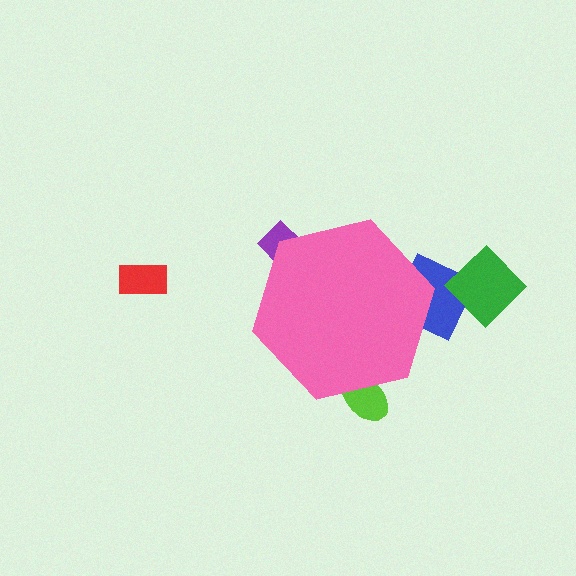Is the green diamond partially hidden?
No, the green diamond is fully visible.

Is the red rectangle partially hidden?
No, the red rectangle is fully visible.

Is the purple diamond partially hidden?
Yes, the purple diamond is partially hidden behind the pink hexagon.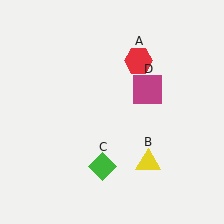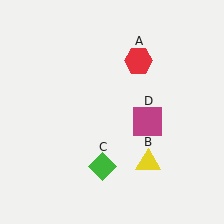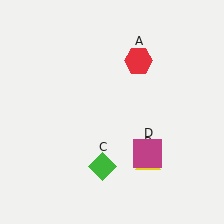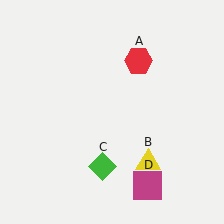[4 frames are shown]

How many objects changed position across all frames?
1 object changed position: magenta square (object D).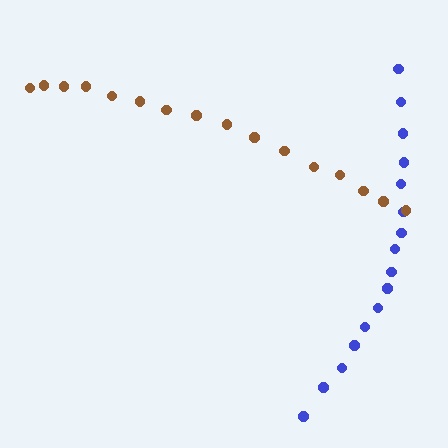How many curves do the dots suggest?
There are 2 distinct paths.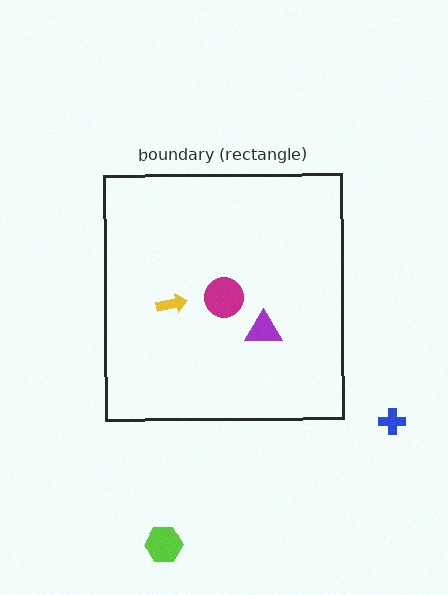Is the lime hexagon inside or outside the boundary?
Outside.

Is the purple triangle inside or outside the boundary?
Inside.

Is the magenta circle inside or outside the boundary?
Inside.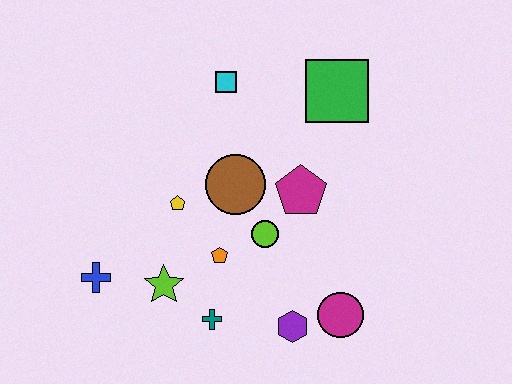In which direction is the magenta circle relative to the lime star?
The magenta circle is to the right of the lime star.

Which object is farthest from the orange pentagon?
The green square is farthest from the orange pentagon.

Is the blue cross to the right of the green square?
No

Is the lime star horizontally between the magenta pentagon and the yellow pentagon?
No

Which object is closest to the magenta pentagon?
The lime circle is closest to the magenta pentagon.